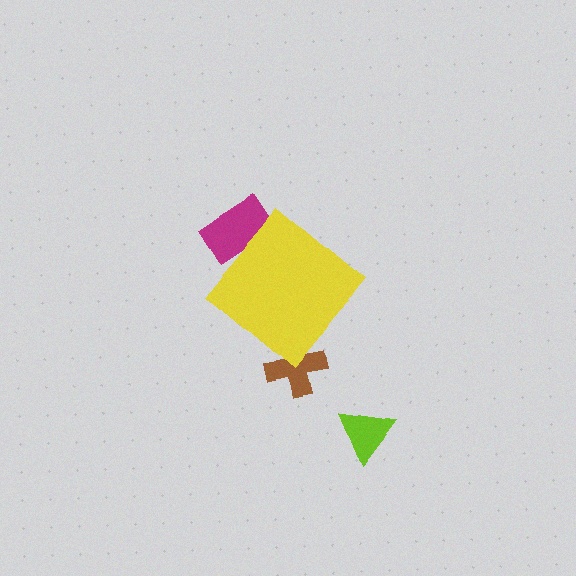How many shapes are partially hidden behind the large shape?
2 shapes are partially hidden.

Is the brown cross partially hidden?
Yes, the brown cross is partially hidden behind the yellow diamond.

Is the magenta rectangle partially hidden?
Yes, the magenta rectangle is partially hidden behind the yellow diamond.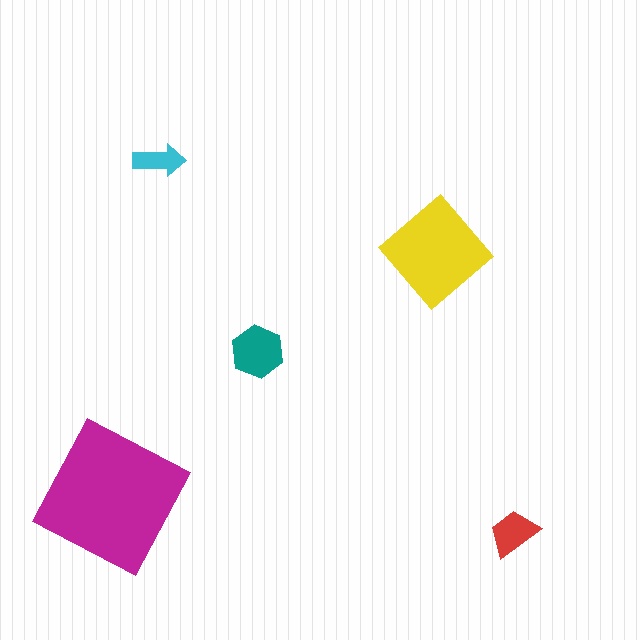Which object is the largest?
The magenta square.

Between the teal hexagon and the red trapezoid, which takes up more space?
The teal hexagon.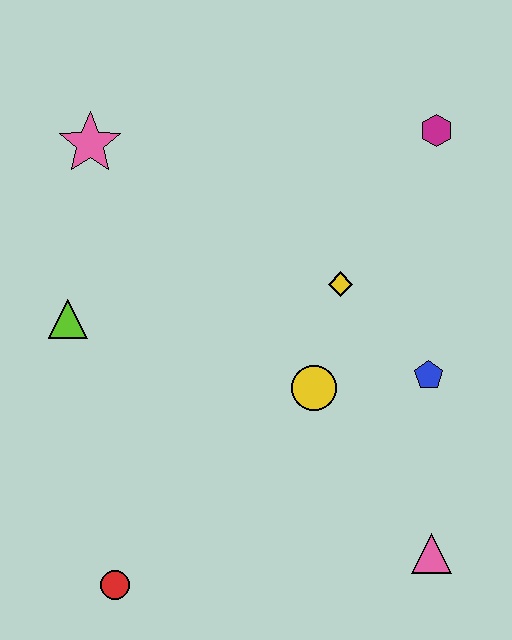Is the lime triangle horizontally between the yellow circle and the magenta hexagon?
No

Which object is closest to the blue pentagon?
The yellow circle is closest to the blue pentagon.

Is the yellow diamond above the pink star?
No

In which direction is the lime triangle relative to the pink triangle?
The lime triangle is to the left of the pink triangle.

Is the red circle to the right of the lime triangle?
Yes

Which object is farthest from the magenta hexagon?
The red circle is farthest from the magenta hexagon.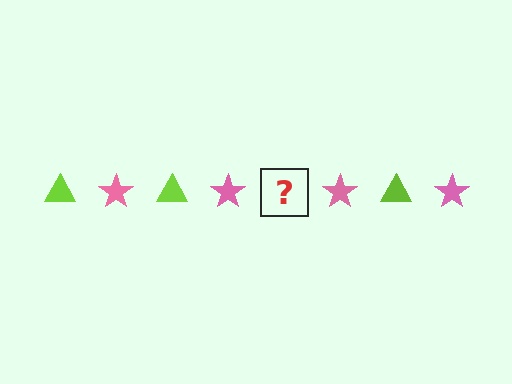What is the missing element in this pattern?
The missing element is a lime triangle.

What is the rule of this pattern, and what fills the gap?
The rule is that the pattern alternates between lime triangle and pink star. The gap should be filled with a lime triangle.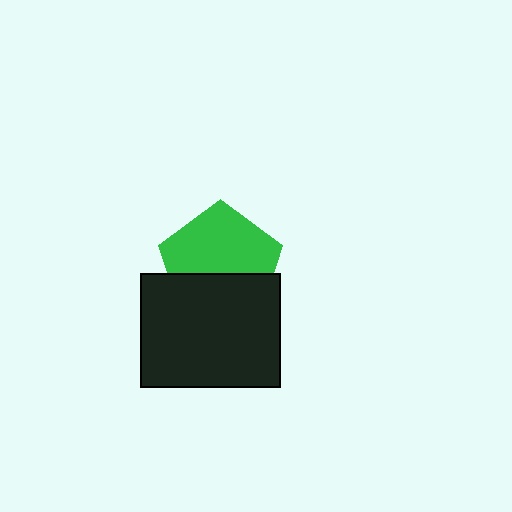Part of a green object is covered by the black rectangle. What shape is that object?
It is a pentagon.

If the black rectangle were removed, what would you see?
You would see the complete green pentagon.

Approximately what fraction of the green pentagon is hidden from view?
Roughly 41% of the green pentagon is hidden behind the black rectangle.